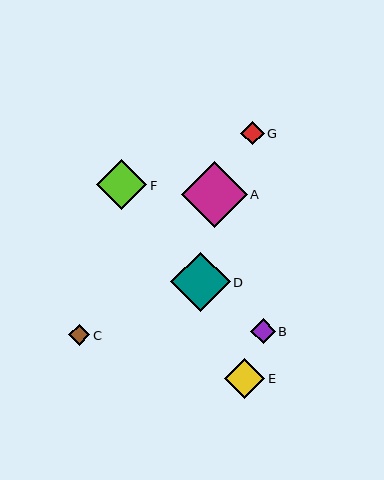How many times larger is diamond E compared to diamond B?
Diamond E is approximately 1.7 times the size of diamond B.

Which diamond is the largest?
Diamond A is the largest with a size of approximately 66 pixels.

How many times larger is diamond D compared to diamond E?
Diamond D is approximately 1.5 times the size of diamond E.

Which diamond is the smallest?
Diamond C is the smallest with a size of approximately 21 pixels.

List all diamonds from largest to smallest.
From largest to smallest: A, D, F, E, B, G, C.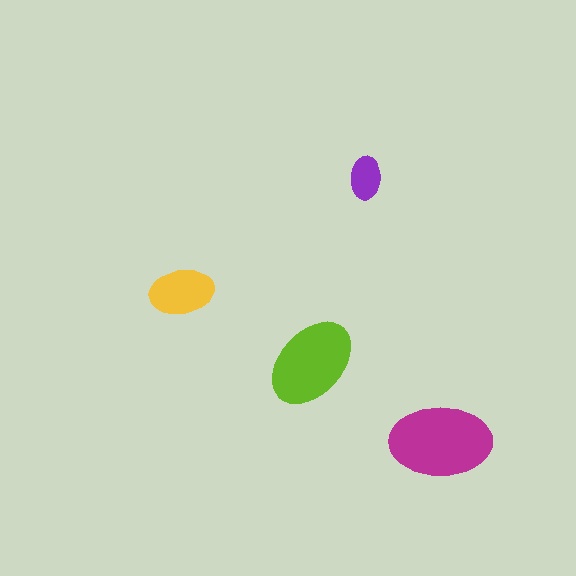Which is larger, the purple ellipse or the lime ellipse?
The lime one.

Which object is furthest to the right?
The magenta ellipse is rightmost.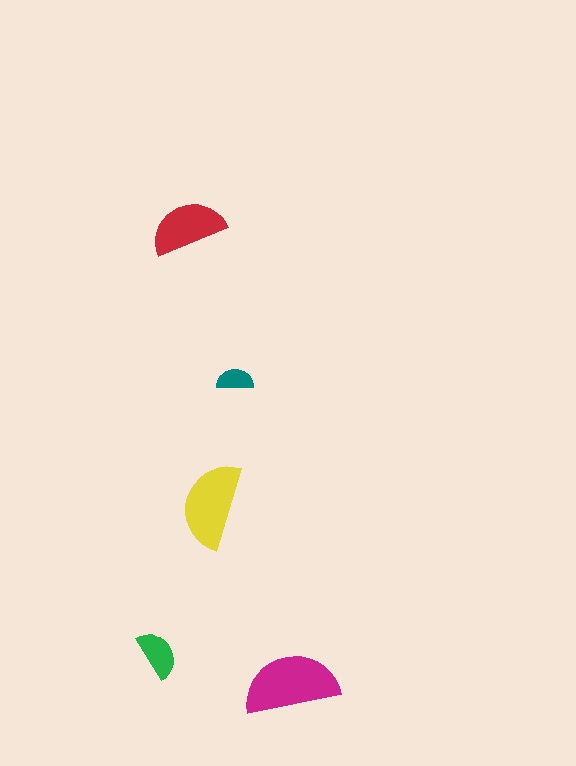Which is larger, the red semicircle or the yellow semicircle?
The yellow one.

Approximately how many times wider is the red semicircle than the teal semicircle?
About 2 times wider.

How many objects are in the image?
There are 5 objects in the image.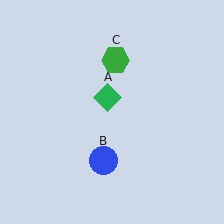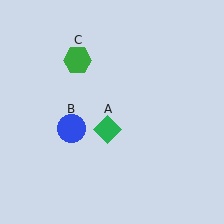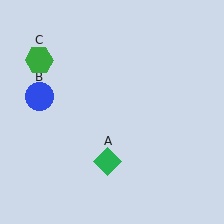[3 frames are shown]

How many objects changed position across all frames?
3 objects changed position: green diamond (object A), blue circle (object B), green hexagon (object C).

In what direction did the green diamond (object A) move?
The green diamond (object A) moved down.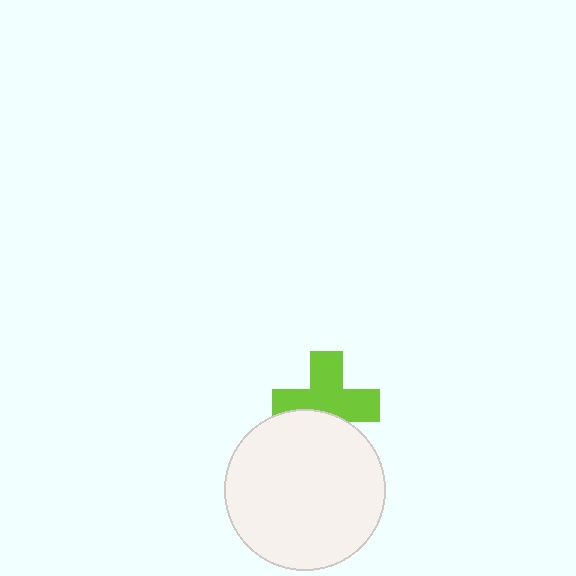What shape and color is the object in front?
The object in front is a white circle.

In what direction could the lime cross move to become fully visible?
The lime cross could move up. That would shift it out from behind the white circle entirely.